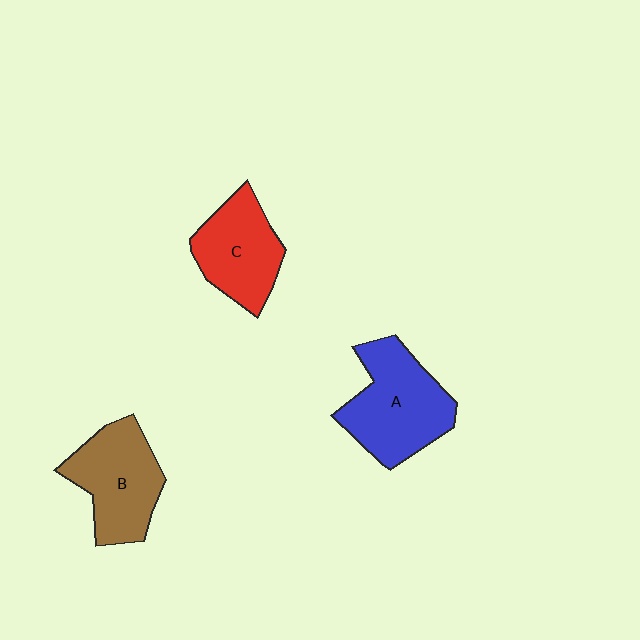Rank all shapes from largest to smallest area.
From largest to smallest: A (blue), B (brown), C (red).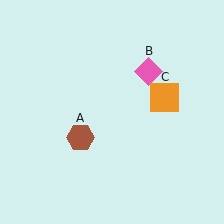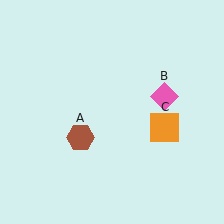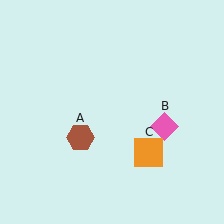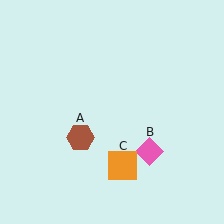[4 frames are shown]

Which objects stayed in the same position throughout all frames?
Brown hexagon (object A) remained stationary.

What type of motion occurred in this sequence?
The pink diamond (object B), orange square (object C) rotated clockwise around the center of the scene.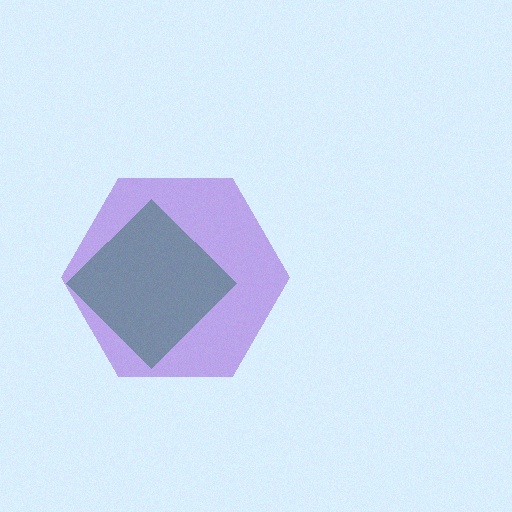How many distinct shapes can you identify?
There are 2 distinct shapes: a green diamond, a purple hexagon.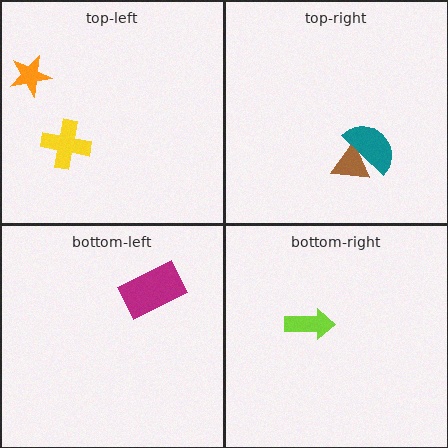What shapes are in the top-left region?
The orange star, the yellow cross.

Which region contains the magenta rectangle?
The bottom-left region.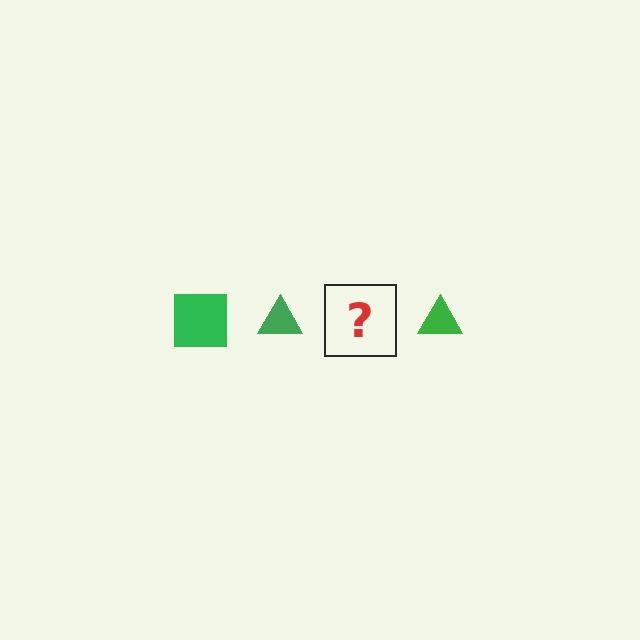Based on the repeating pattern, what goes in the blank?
The blank should be a green square.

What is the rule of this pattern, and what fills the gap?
The rule is that the pattern cycles through square, triangle shapes in green. The gap should be filled with a green square.